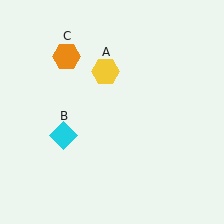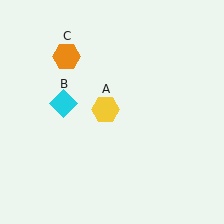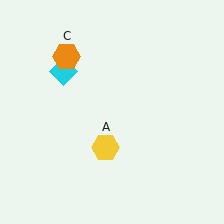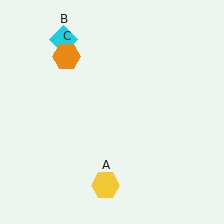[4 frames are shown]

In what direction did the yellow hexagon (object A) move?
The yellow hexagon (object A) moved down.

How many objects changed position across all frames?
2 objects changed position: yellow hexagon (object A), cyan diamond (object B).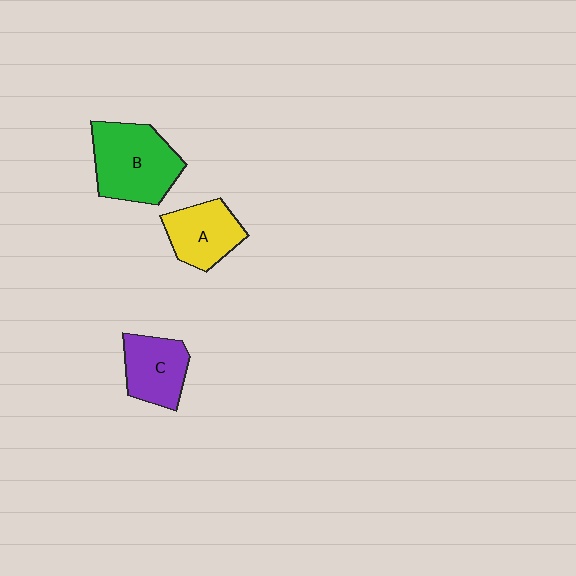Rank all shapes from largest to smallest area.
From largest to smallest: B (green), A (yellow), C (purple).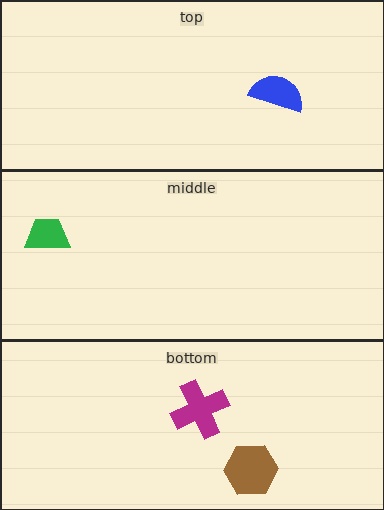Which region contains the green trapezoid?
The middle region.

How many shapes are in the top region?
1.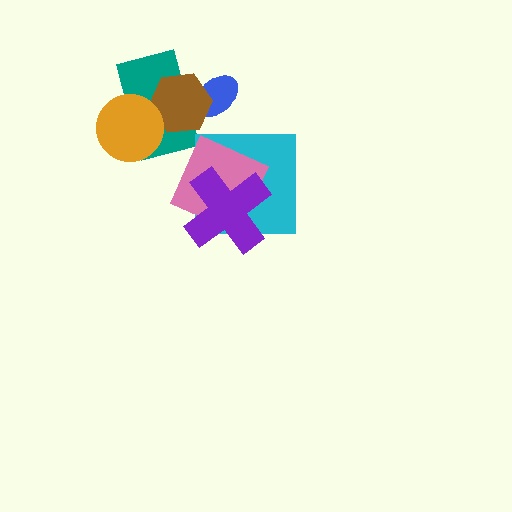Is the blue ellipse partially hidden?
Yes, it is partially covered by another shape.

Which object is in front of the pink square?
The purple cross is in front of the pink square.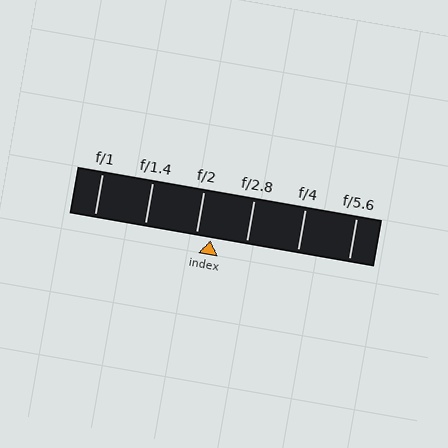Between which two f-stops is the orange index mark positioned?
The index mark is between f/2 and f/2.8.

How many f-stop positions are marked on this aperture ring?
There are 6 f-stop positions marked.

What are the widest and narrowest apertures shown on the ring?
The widest aperture shown is f/1 and the narrowest is f/5.6.